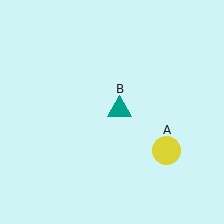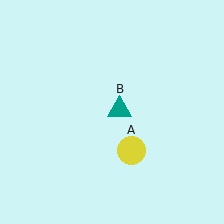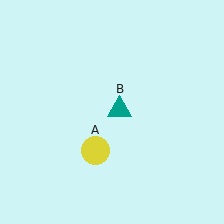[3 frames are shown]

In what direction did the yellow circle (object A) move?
The yellow circle (object A) moved left.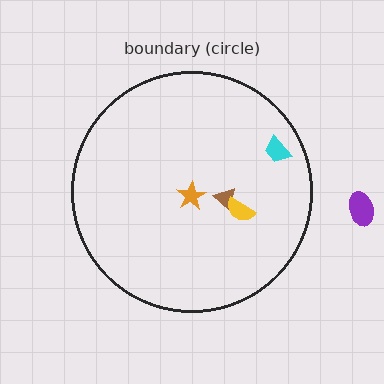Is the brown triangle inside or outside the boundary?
Inside.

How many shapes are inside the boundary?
4 inside, 1 outside.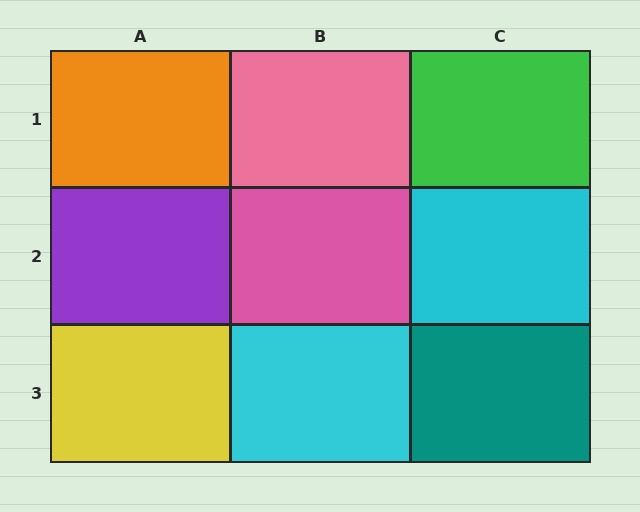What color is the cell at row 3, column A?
Yellow.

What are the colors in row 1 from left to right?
Orange, pink, green.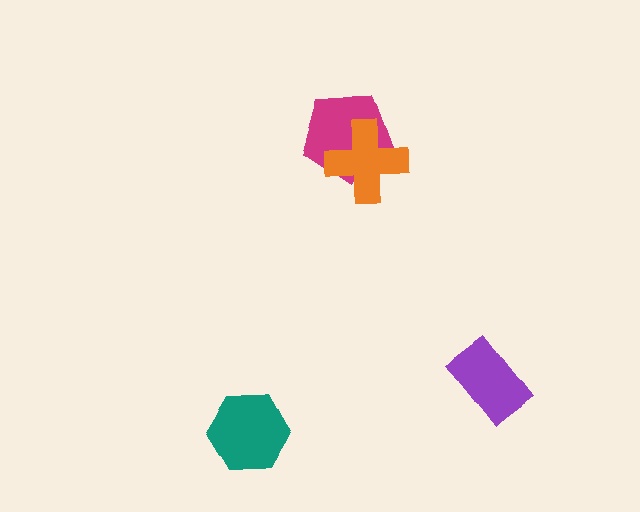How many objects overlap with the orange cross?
1 object overlaps with the orange cross.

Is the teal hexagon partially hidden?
No, no other shape covers it.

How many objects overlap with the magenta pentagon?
1 object overlaps with the magenta pentagon.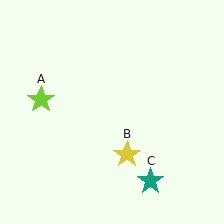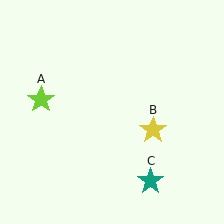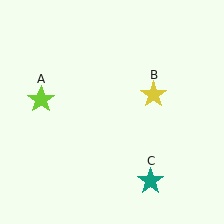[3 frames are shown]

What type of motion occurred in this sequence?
The yellow star (object B) rotated counterclockwise around the center of the scene.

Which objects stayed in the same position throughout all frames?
Lime star (object A) and teal star (object C) remained stationary.